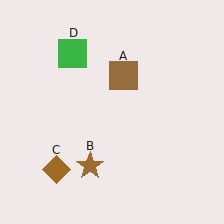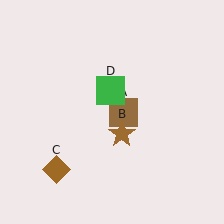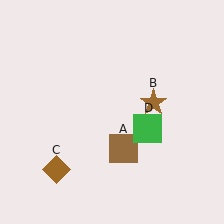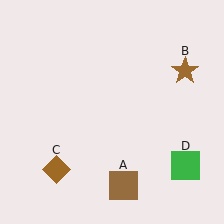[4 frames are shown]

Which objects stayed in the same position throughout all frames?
Brown diamond (object C) remained stationary.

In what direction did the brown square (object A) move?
The brown square (object A) moved down.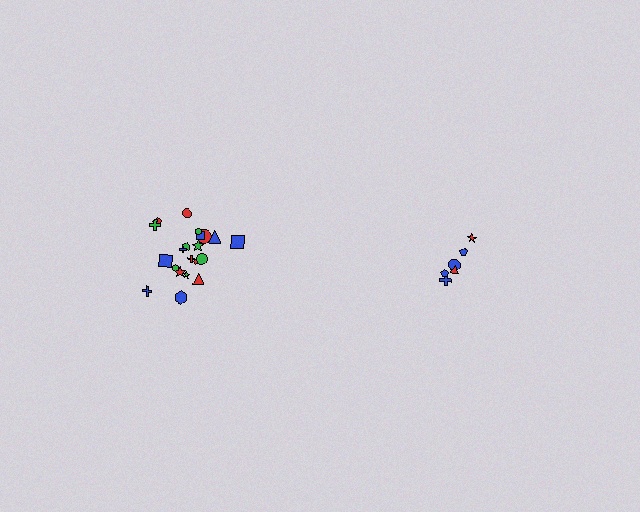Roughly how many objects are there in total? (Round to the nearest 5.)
Roughly 30 objects in total.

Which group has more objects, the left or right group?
The left group.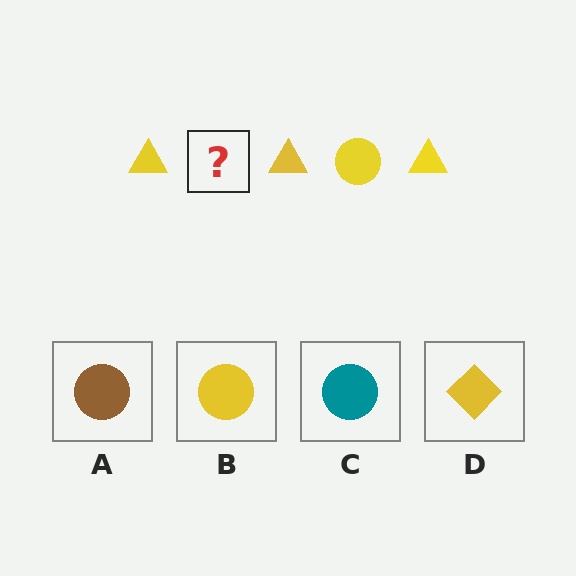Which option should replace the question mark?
Option B.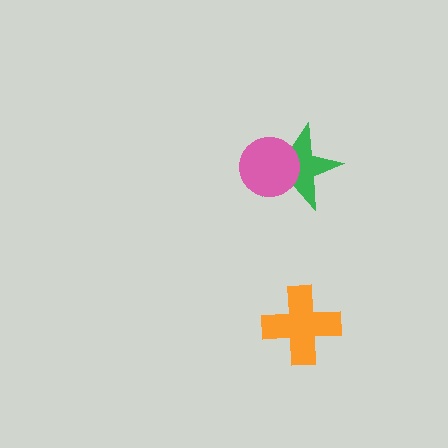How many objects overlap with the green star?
1 object overlaps with the green star.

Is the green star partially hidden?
Yes, it is partially covered by another shape.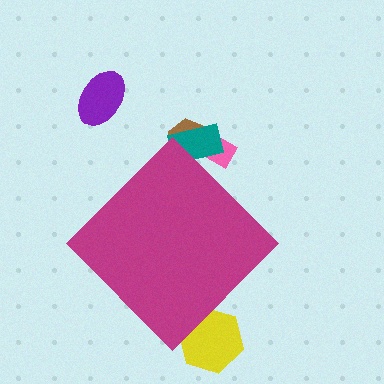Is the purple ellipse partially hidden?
No, the purple ellipse is fully visible.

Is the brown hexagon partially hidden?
Yes, the brown hexagon is partially hidden behind the magenta diamond.